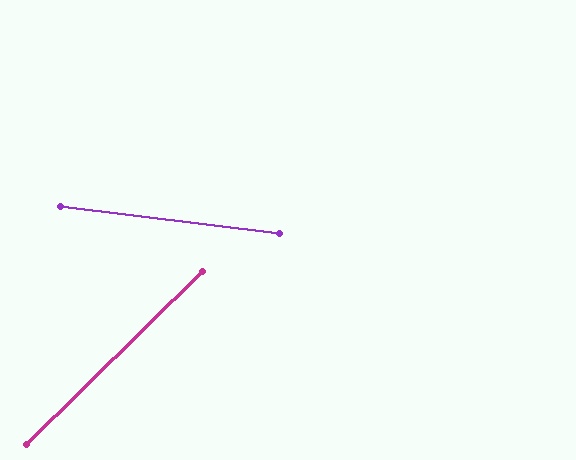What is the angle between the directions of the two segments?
Approximately 52 degrees.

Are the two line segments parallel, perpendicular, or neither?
Neither parallel nor perpendicular — they differ by about 52°.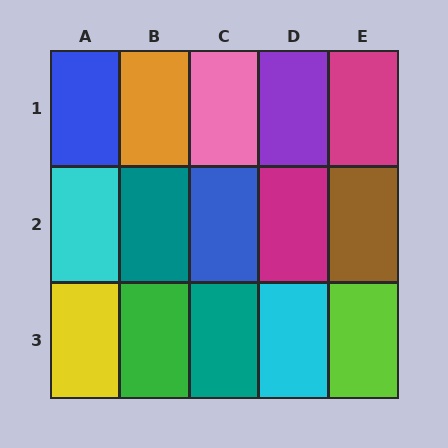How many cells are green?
1 cell is green.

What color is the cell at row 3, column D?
Cyan.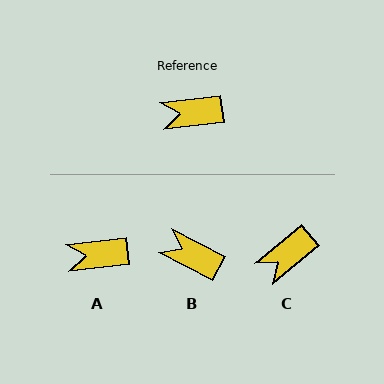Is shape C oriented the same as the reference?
No, it is off by about 33 degrees.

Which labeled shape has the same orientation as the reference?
A.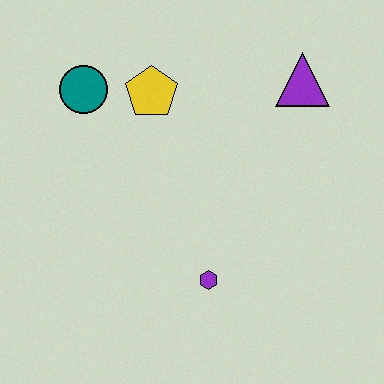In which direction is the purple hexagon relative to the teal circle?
The purple hexagon is below the teal circle.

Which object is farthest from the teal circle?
The purple hexagon is farthest from the teal circle.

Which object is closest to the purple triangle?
The yellow pentagon is closest to the purple triangle.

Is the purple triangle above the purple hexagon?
Yes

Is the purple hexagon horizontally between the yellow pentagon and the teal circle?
No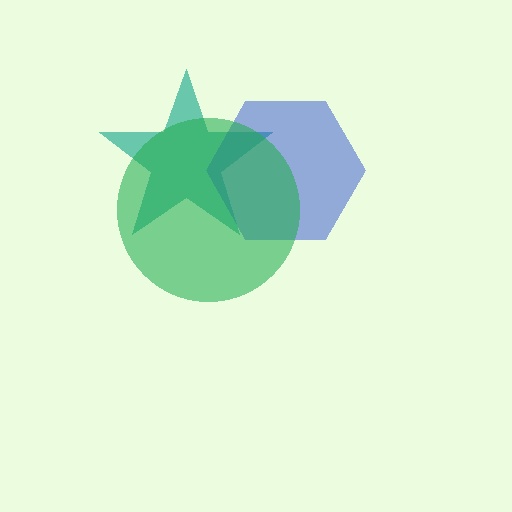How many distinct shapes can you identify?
There are 3 distinct shapes: a teal star, a blue hexagon, a green circle.